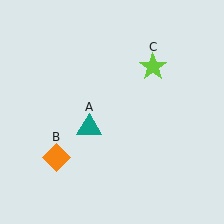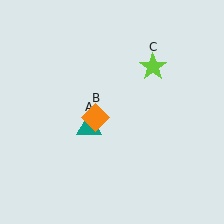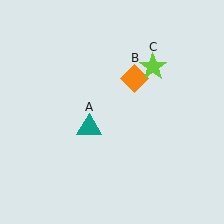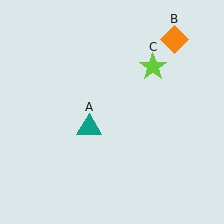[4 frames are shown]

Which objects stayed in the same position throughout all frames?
Teal triangle (object A) and lime star (object C) remained stationary.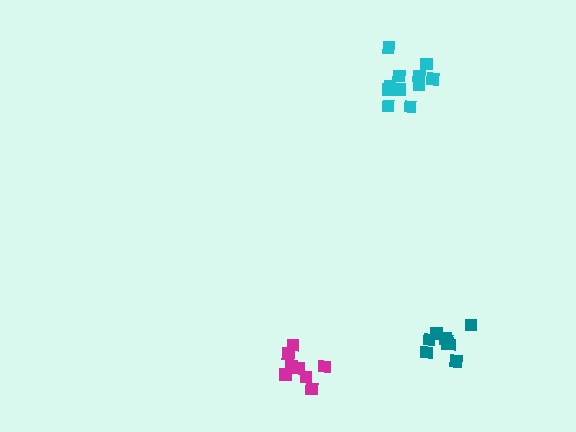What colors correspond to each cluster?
The clusters are colored: cyan, teal, magenta.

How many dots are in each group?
Group 1: 11 dots, Group 2: 9 dots, Group 3: 8 dots (28 total).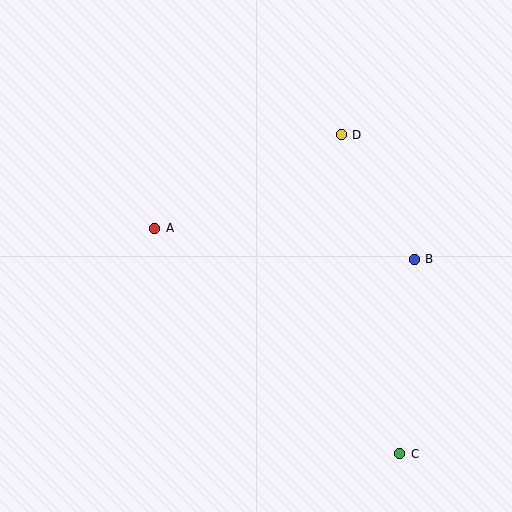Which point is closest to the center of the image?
Point A at (155, 228) is closest to the center.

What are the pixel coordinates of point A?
Point A is at (155, 228).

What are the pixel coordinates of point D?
Point D is at (341, 135).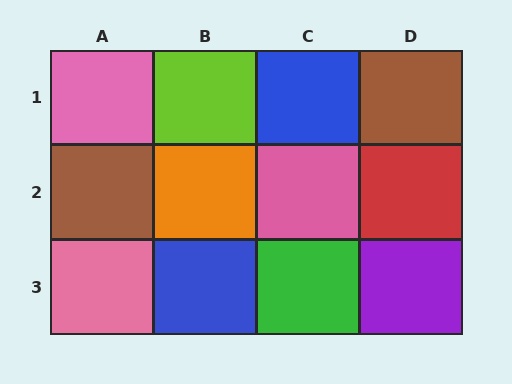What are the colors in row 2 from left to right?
Brown, orange, pink, red.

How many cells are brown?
2 cells are brown.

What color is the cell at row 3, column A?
Pink.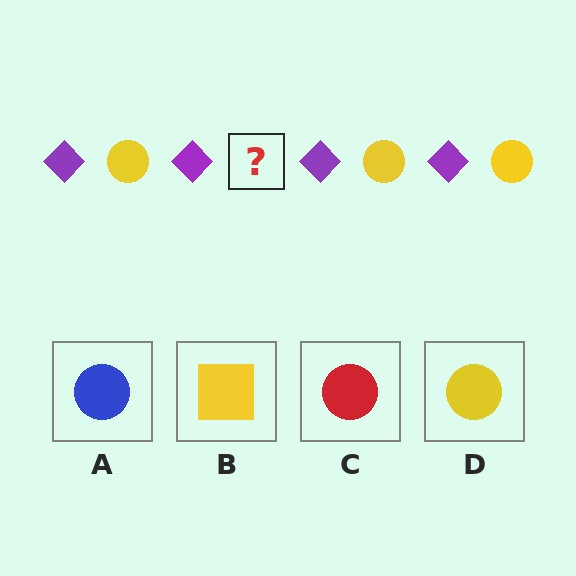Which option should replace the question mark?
Option D.